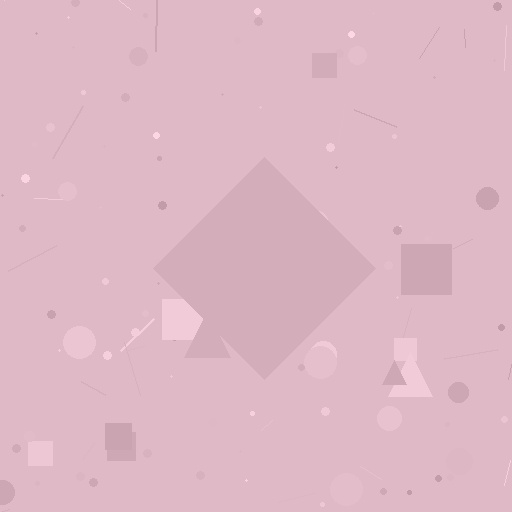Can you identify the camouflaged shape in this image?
The camouflaged shape is a diamond.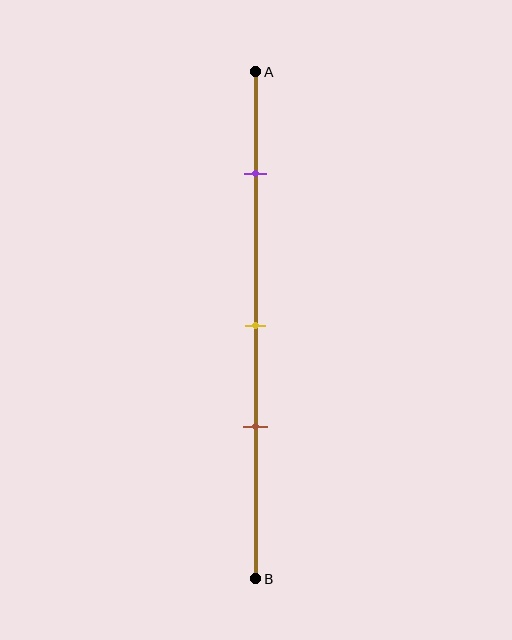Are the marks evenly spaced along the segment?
No, the marks are not evenly spaced.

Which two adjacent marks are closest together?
The yellow and brown marks are the closest adjacent pair.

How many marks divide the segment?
There are 3 marks dividing the segment.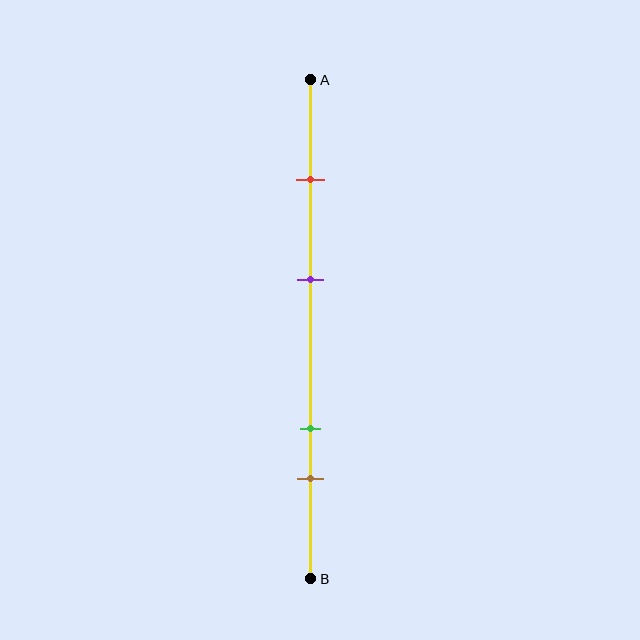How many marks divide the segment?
There are 4 marks dividing the segment.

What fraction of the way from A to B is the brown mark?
The brown mark is approximately 80% (0.8) of the way from A to B.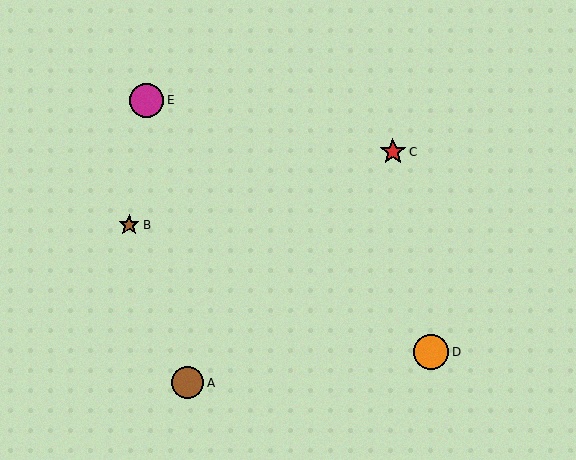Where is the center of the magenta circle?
The center of the magenta circle is at (147, 100).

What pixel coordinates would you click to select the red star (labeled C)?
Click at (393, 152) to select the red star C.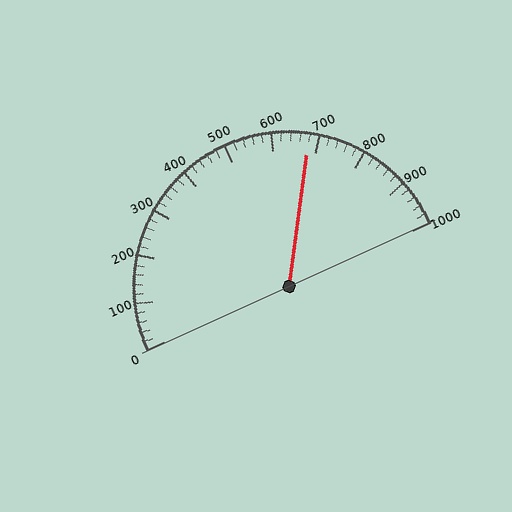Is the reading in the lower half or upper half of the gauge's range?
The reading is in the upper half of the range (0 to 1000).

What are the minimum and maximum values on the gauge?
The gauge ranges from 0 to 1000.